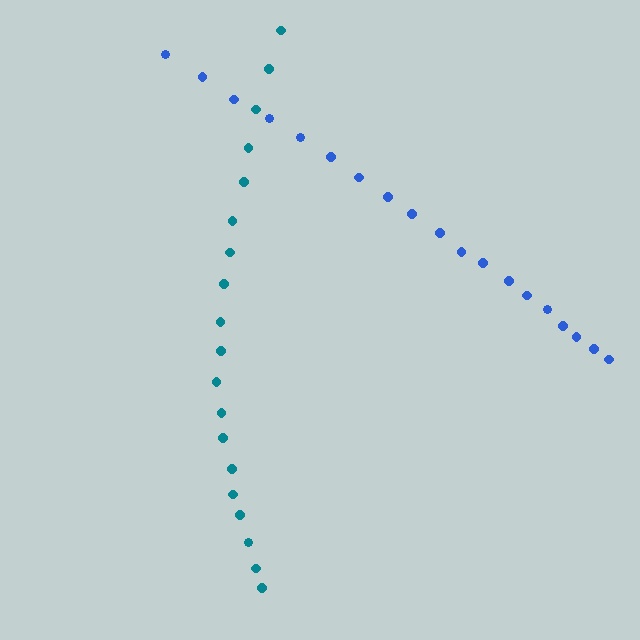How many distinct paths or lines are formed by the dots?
There are 2 distinct paths.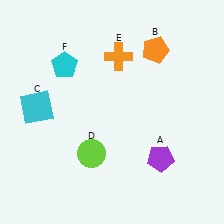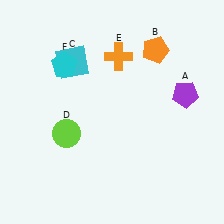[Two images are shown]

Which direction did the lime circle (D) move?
The lime circle (D) moved left.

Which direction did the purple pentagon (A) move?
The purple pentagon (A) moved up.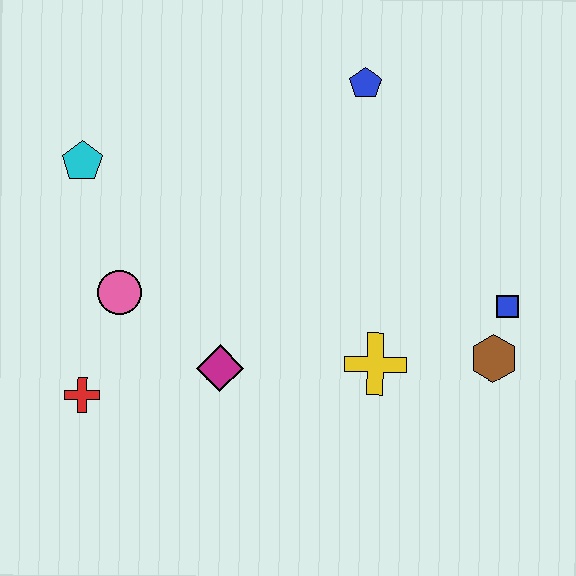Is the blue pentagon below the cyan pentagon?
No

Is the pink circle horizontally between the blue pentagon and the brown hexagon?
No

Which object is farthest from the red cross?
The blue square is farthest from the red cross.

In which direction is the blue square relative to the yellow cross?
The blue square is to the right of the yellow cross.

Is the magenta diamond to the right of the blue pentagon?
No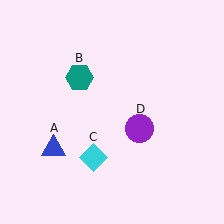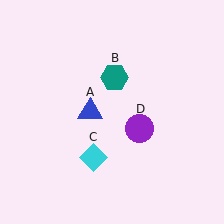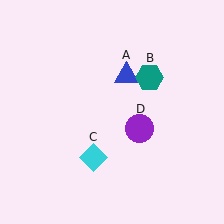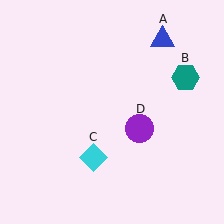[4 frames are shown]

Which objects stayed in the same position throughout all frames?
Cyan diamond (object C) and purple circle (object D) remained stationary.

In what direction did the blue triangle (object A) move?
The blue triangle (object A) moved up and to the right.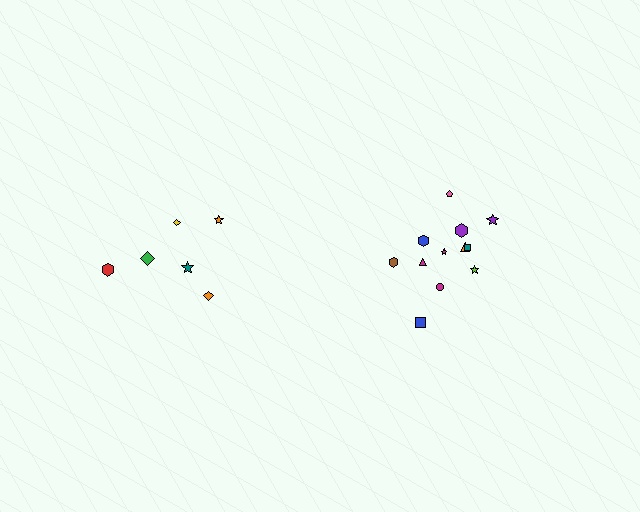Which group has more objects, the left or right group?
The right group.